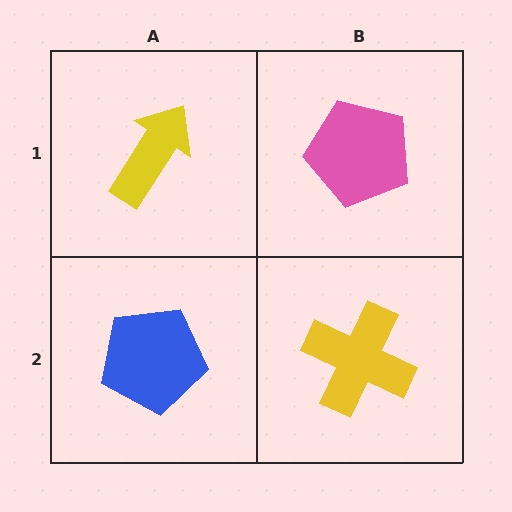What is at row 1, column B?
A pink pentagon.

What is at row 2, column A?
A blue pentagon.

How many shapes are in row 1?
2 shapes.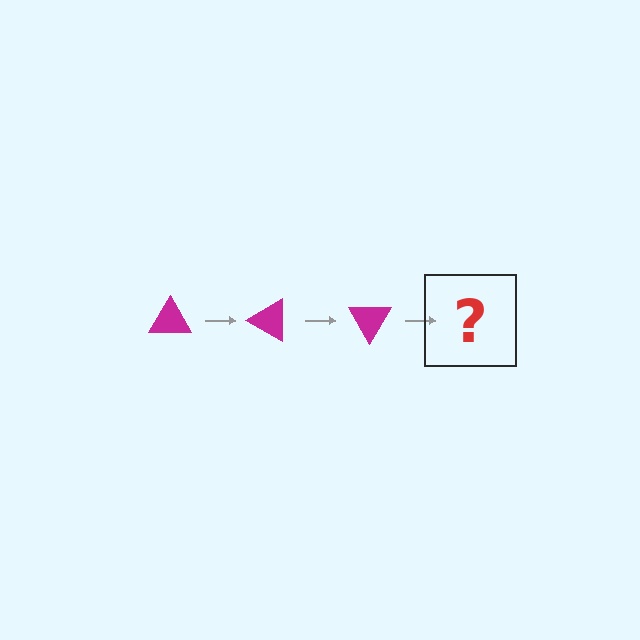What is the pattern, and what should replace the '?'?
The pattern is that the triangle rotates 30 degrees each step. The '?' should be a magenta triangle rotated 90 degrees.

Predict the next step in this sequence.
The next step is a magenta triangle rotated 90 degrees.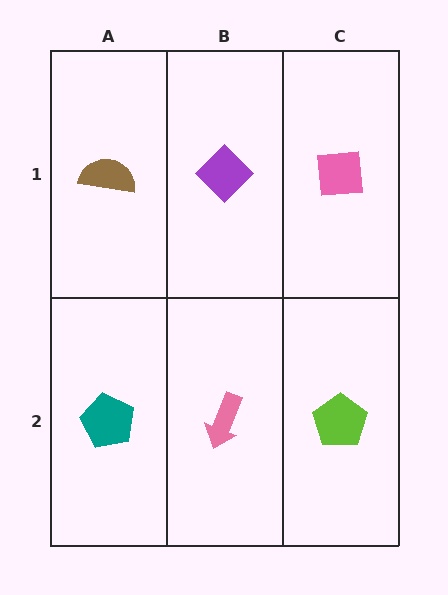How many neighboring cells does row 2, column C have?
2.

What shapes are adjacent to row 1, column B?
A pink arrow (row 2, column B), a brown semicircle (row 1, column A), a pink square (row 1, column C).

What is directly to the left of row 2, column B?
A teal pentagon.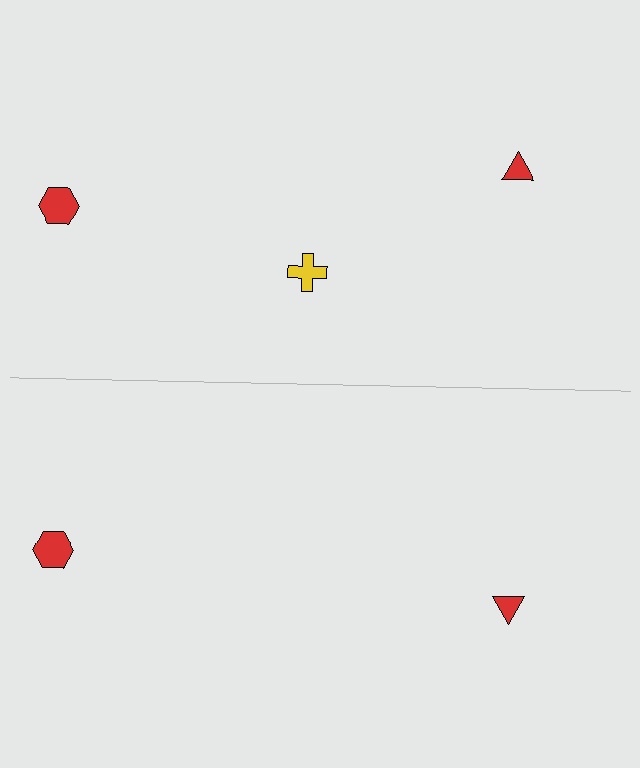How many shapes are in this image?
There are 5 shapes in this image.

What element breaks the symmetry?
A yellow cross is missing from the bottom side.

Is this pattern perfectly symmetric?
No, the pattern is not perfectly symmetric. A yellow cross is missing from the bottom side.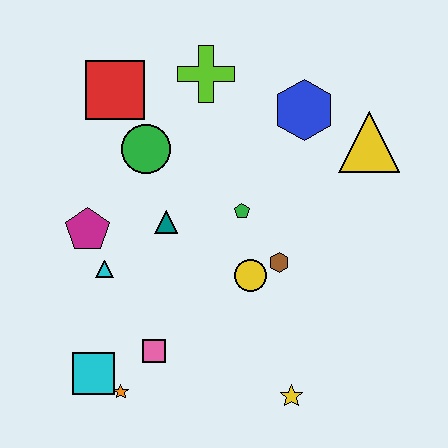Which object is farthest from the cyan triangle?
The yellow triangle is farthest from the cyan triangle.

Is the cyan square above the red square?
No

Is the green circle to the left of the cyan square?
No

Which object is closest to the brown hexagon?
The yellow circle is closest to the brown hexagon.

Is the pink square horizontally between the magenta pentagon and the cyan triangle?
No